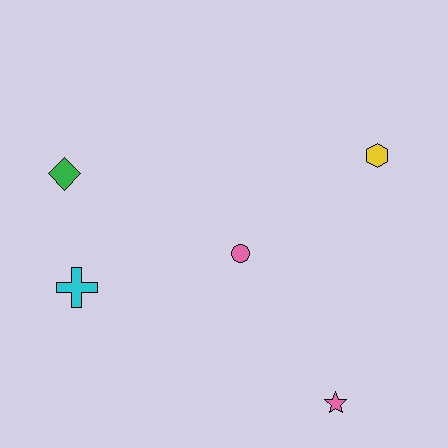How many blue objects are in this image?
There are no blue objects.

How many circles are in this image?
There is 1 circle.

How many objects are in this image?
There are 5 objects.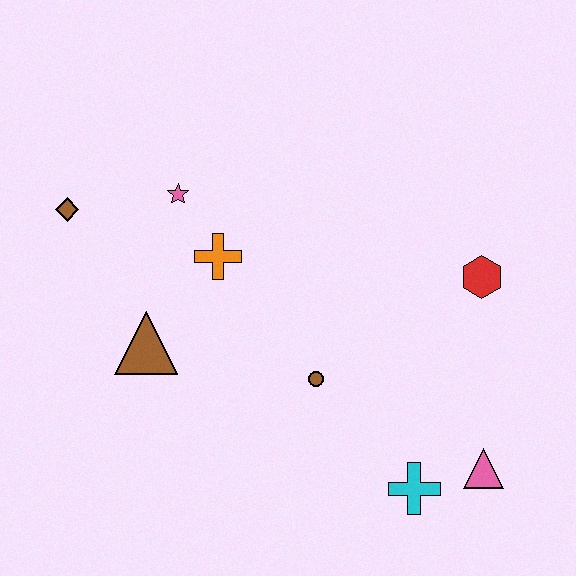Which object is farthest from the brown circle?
The brown diamond is farthest from the brown circle.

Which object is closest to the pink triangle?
The cyan cross is closest to the pink triangle.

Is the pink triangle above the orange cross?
No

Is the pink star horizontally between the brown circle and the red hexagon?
No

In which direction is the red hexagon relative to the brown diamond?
The red hexagon is to the right of the brown diamond.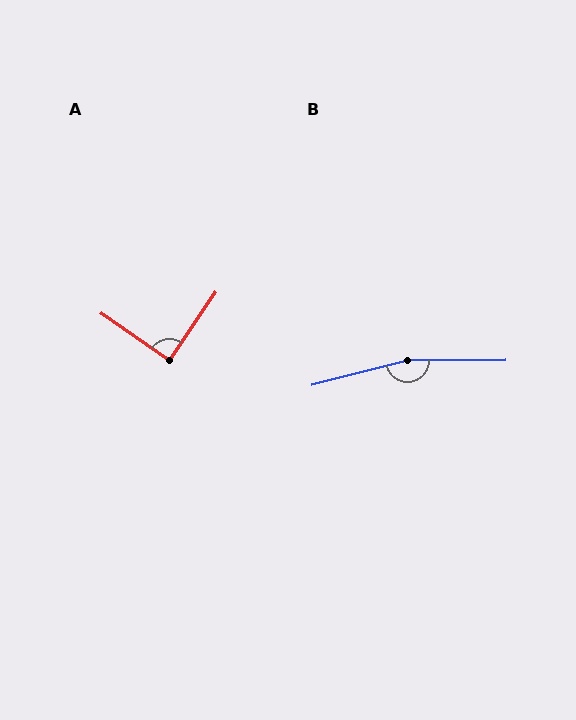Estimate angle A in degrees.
Approximately 89 degrees.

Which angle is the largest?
B, at approximately 166 degrees.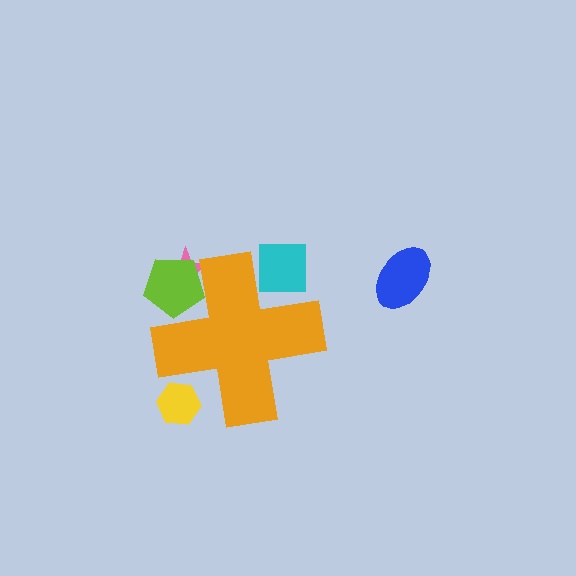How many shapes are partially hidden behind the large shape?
4 shapes are partially hidden.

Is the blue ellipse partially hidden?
No, the blue ellipse is fully visible.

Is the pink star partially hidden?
Yes, the pink star is partially hidden behind the orange cross.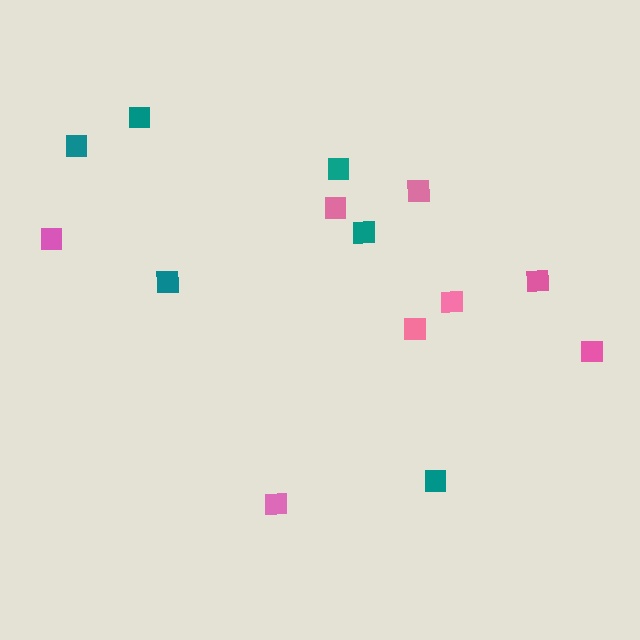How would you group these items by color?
There are 2 groups: one group of pink squares (8) and one group of teal squares (6).